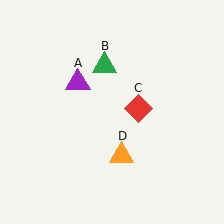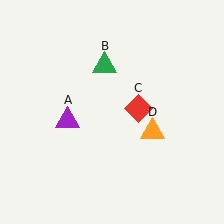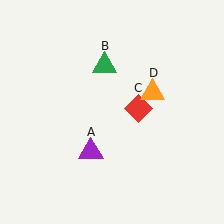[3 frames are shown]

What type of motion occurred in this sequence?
The purple triangle (object A), orange triangle (object D) rotated counterclockwise around the center of the scene.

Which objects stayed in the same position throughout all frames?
Green triangle (object B) and red diamond (object C) remained stationary.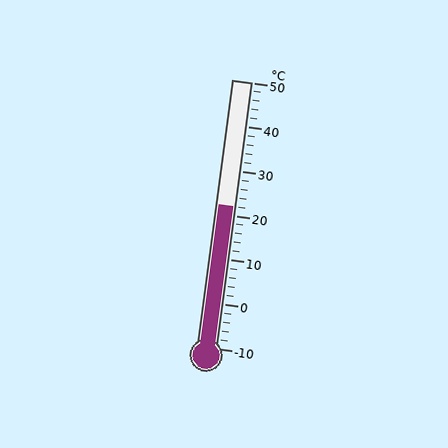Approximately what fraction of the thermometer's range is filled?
The thermometer is filled to approximately 55% of its range.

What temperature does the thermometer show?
The thermometer shows approximately 22°C.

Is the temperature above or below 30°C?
The temperature is below 30°C.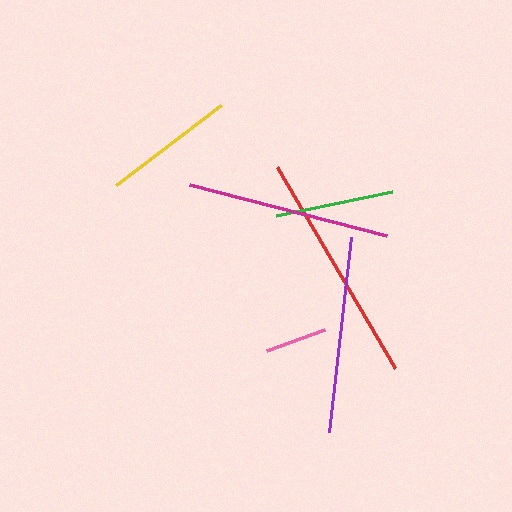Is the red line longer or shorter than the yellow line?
The red line is longer than the yellow line.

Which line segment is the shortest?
The pink line is the shortest at approximately 62 pixels.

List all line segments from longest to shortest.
From longest to shortest: red, magenta, purple, yellow, green, pink.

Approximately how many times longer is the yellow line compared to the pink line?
The yellow line is approximately 2.1 times the length of the pink line.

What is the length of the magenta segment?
The magenta segment is approximately 204 pixels long.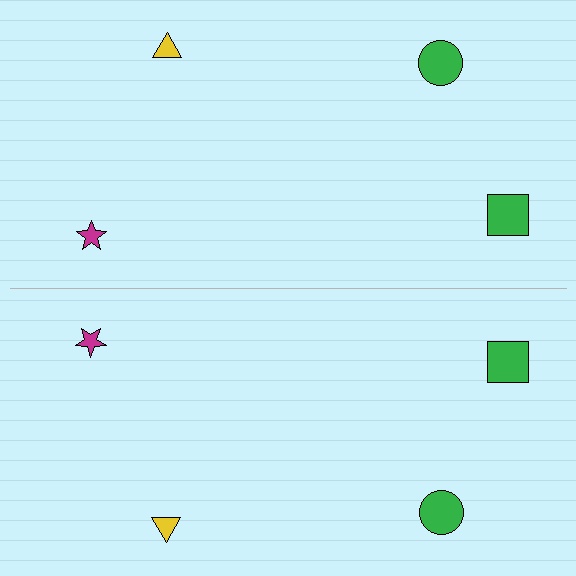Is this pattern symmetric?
Yes, this pattern has bilateral (reflection) symmetry.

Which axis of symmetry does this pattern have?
The pattern has a horizontal axis of symmetry running through the center of the image.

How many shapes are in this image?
There are 8 shapes in this image.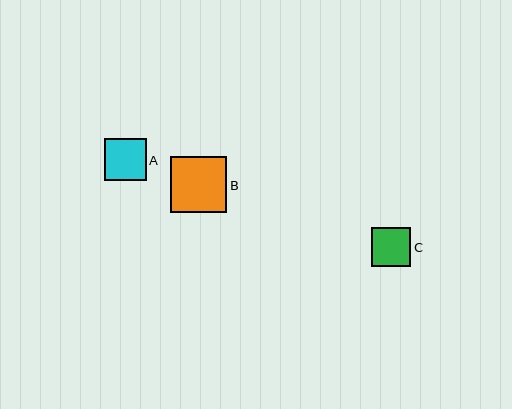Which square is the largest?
Square B is the largest with a size of approximately 56 pixels.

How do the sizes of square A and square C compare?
Square A and square C are approximately the same size.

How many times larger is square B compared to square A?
Square B is approximately 1.3 times the size of square A.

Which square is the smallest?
Square C is the smallest with a size of approximately 40 pixels.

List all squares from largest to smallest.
From largest to smallest: B, A, C.